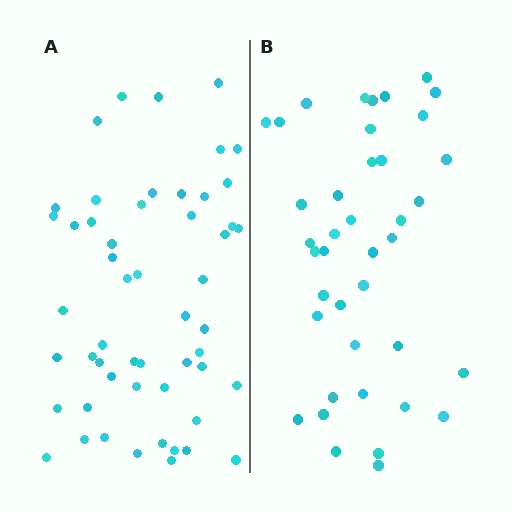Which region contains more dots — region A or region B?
Region A (the left region) has more dots.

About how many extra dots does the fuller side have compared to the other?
Region A has approximately 15 more dots than region B.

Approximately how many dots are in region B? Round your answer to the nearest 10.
About 40 dots.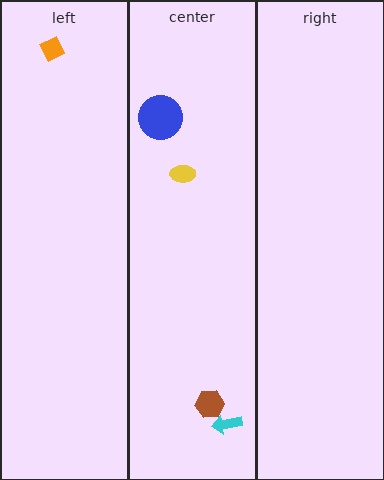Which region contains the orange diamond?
The left region.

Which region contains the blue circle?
The center region.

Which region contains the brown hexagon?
The center region.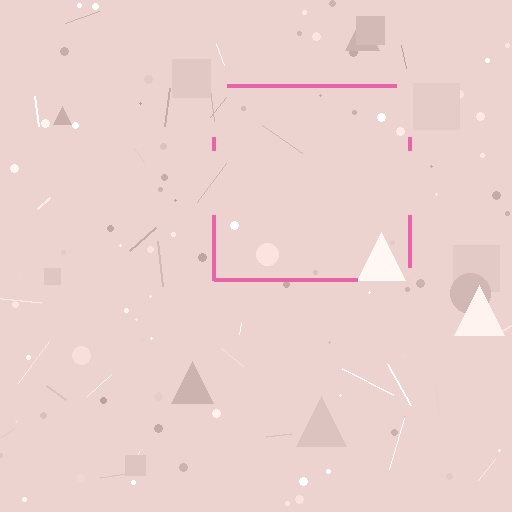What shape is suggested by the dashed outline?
The dashed outline suggests a square.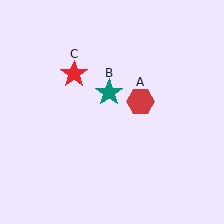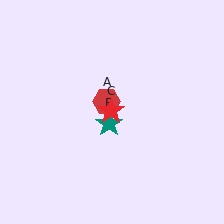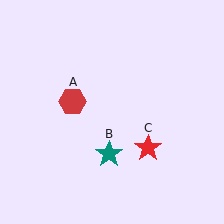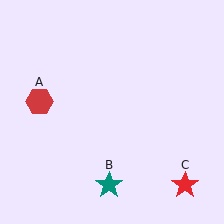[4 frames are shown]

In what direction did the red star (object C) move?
The red star (object C) moved down and to the right.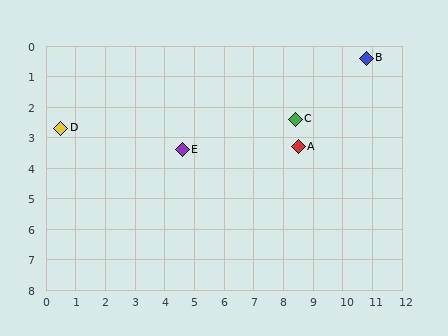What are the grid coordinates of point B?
Point B is at approximately (10.8, 0.4).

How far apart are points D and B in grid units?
Points D and B are about 10.6 grid units apart.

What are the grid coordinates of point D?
Point D is at approximately (0.5, 2.7).